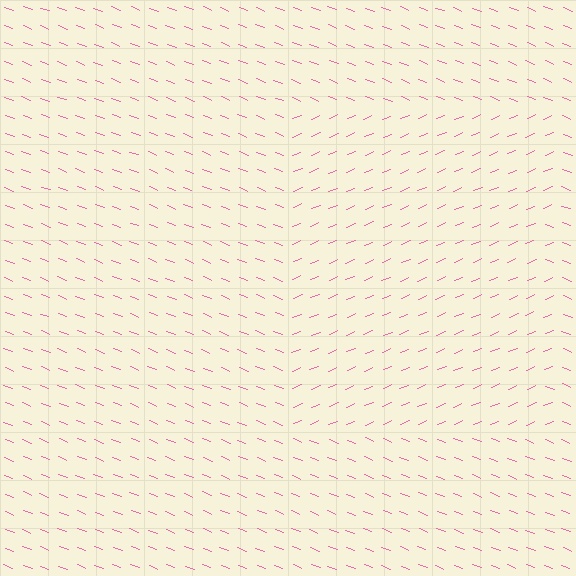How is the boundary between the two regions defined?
The boundary is defined purely by a change in line orientation (approximately 45 degrees difference). All lines are the same color and thickness.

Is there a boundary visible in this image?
Yes, there is a texture boundary formed by a change in line orientation.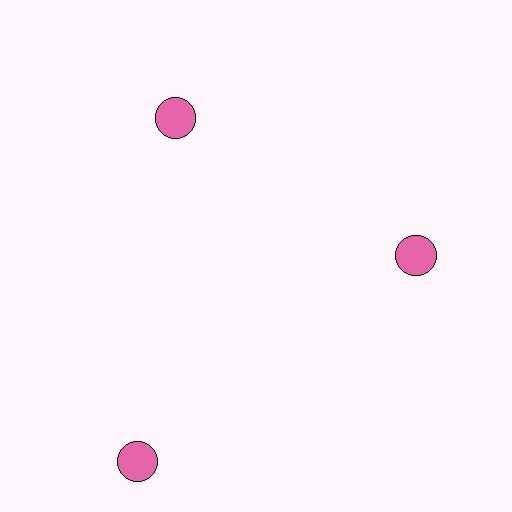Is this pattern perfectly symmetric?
No. The 3 pink circles are arranged in a ring, but one element near the 7 o'clock position is pushed outward from the center, breaking the 3-fold rotational symmetry.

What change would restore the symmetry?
The symmetry would be restored by moving it inward, back onto the ring so that all 3 circles sit at equal angles and equal distance from the center.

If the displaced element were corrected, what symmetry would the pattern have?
It would have 3-fold rotational symmetry — the pattern would map onto itself every 120 degrees.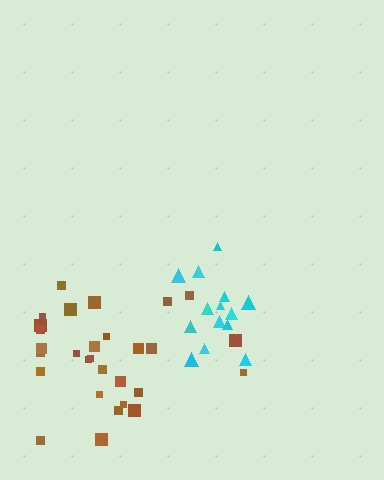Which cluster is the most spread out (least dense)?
Brown.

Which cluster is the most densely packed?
Cyan.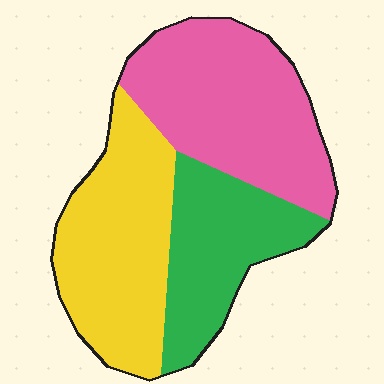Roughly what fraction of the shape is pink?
Pink takes up about three eighths (3/8) of the shape.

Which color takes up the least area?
Green, at roughly 25%.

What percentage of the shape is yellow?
Yellow covers roughly 35% of the shape.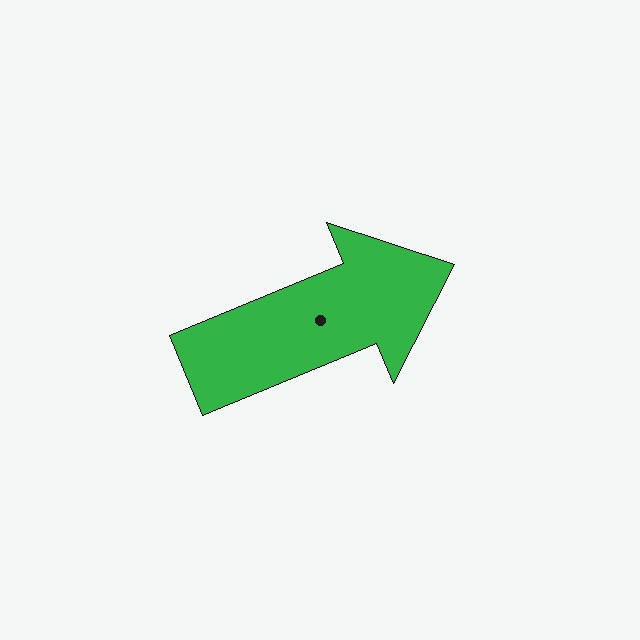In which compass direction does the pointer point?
East.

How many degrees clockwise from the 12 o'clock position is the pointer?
Approximately 68 degrees.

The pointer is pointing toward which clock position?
Roughly 2 o'clock.